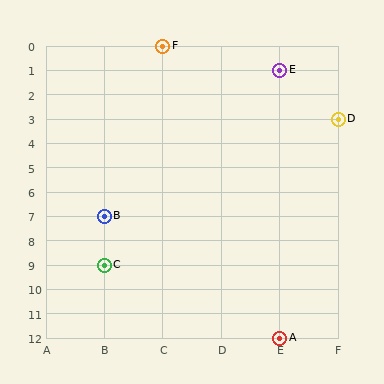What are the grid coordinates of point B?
Point B is at grid coordinates (B, 7).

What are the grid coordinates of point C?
Point C is at grid coordinates (B, 9).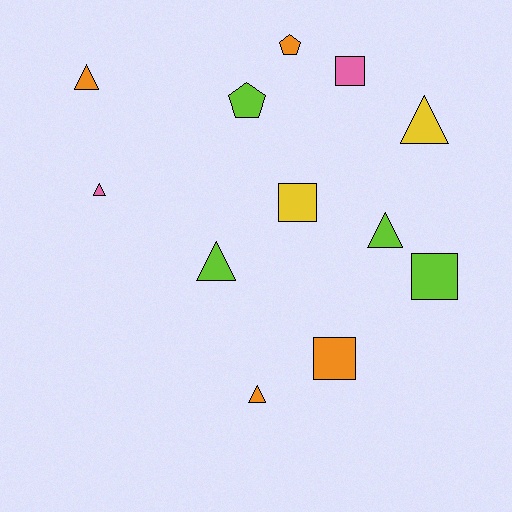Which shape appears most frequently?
Triangle, with 6 objects.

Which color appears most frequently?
Lime, with 4 objects.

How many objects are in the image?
There are 12 objects.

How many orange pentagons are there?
There is 1 orange pentagon.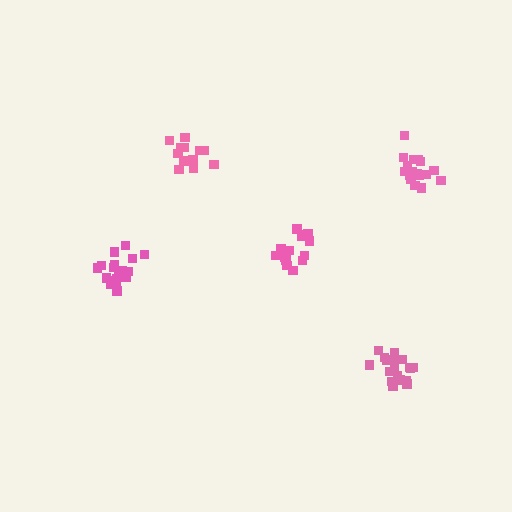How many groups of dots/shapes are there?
There are 5 groups.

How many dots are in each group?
Group 1: 19 dots, Group 2: 14 dots, Group 3: 19 dots, Group 4: 19 dots, Group 5: 15 dots (86 total).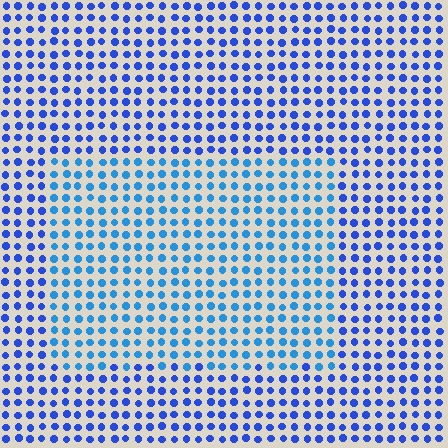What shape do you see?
I see a rectangle.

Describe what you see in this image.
The image is filled with small blue elements in a uniform arrangement. A rectangle-shaped region is visible where the elements are tinted to a slightly different hue, forming a subtle color boundary.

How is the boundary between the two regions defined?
The boundary is defined purely by a slight shift in hue (about 25 degrees). Spacing, size, and orientation are identical on both sides.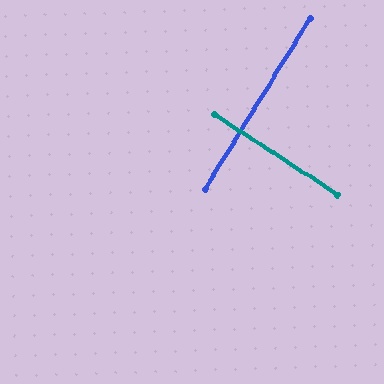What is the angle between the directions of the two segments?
Approximately 89 degrees.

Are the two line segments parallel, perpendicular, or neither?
Perpendicular — they meet at approximately 89°.